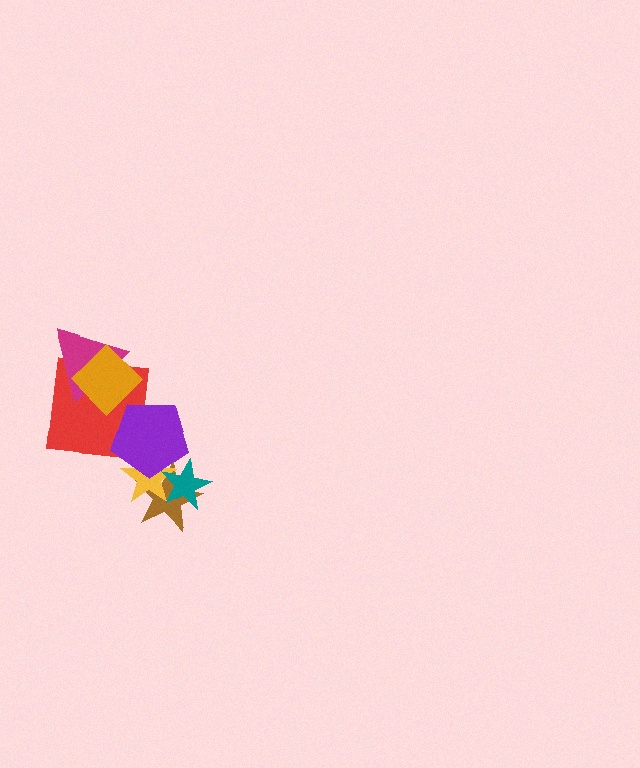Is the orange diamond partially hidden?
No, no other shape covers it.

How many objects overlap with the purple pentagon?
4 objects overlap with the purple pentagon.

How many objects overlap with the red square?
3 objects overlap with the red square.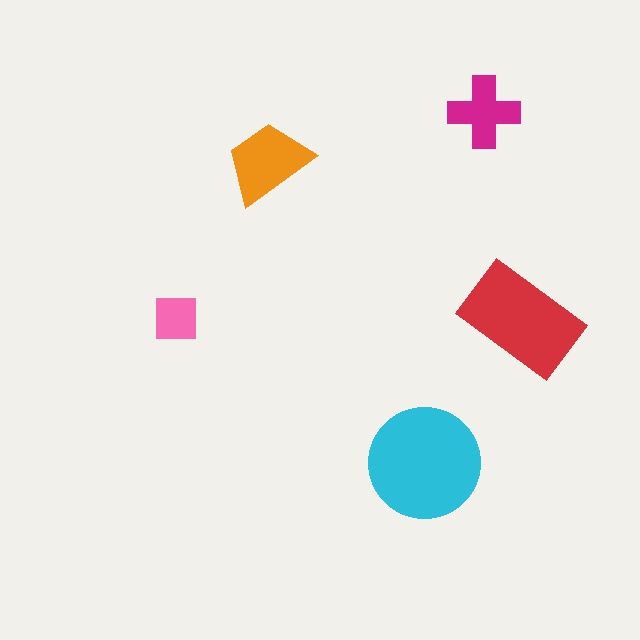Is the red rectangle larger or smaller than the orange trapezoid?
Larger.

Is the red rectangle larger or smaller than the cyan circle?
Smaller.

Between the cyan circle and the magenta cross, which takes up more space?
The cyan circle.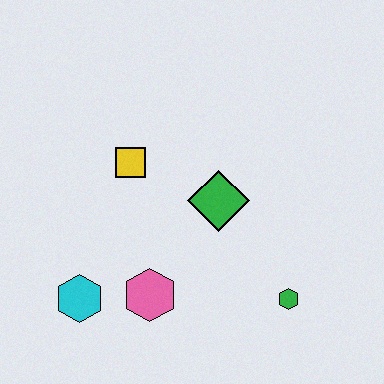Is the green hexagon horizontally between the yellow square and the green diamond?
No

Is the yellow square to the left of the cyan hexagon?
No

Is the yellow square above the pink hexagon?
Yes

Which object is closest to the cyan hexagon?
The pink hexagon is closest to the cyan hexagon.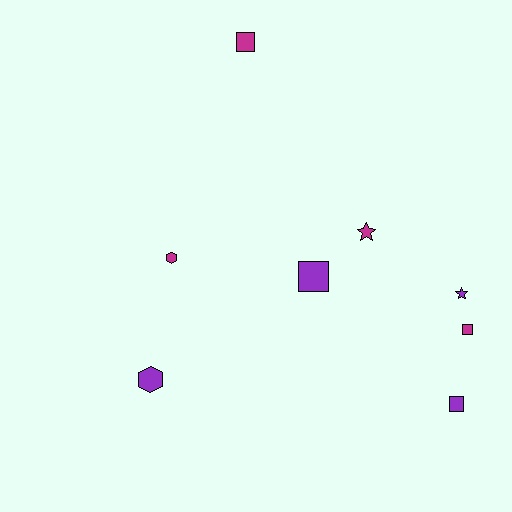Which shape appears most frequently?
Square, with 4 objects.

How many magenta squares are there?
There are 2 magenta squares.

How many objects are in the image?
There are 8 objects.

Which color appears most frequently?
Purple, with 4 objects.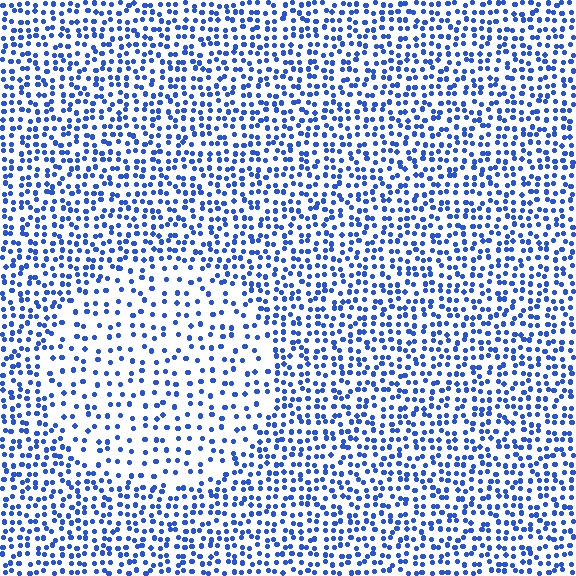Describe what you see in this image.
The image contains small blue elements arranged at two different densities. A circle-shaped region is visible where the elements are less densely packed than the surrounding area.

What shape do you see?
I see a circle.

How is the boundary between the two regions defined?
The boundary is defined by a change in element density (approximately 1.9x ratio). All elements are the same color, size, and shape.